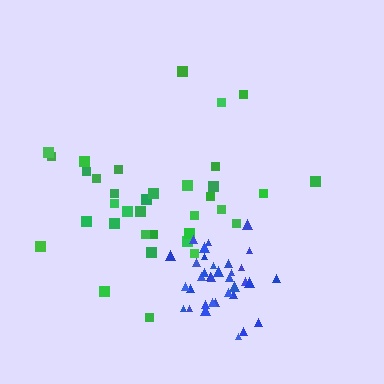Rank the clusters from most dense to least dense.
blue, green.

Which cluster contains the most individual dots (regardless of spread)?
Green (35).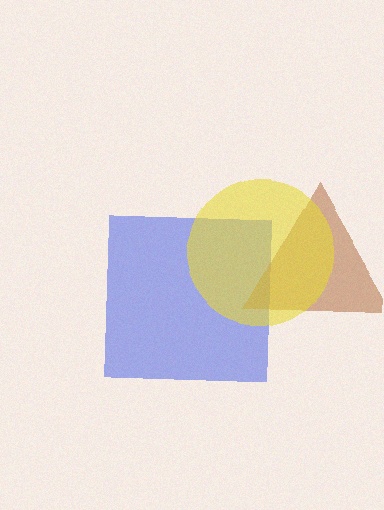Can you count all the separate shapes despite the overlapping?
Yes, there are 3 separate shapes.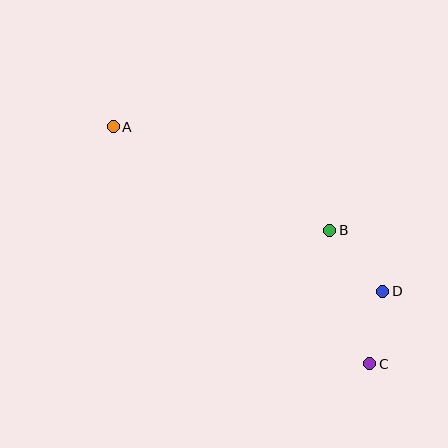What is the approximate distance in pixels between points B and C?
The distance between B and C is approximately 140 pixels.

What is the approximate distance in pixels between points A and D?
The distance between A and D is approximately 316 pixels.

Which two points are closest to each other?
Points C and D are closest to each other.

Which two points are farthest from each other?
Points A and C are farthest from each other.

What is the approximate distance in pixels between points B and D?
The distance between B and D is approximately 81 pixels.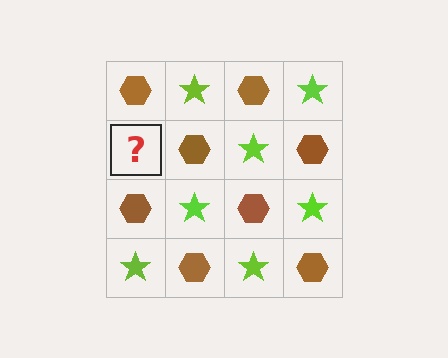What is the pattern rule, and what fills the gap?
The rule is that it alternates brown hexagon and lime star in a checkerboard pattern. The gap should be filled with a lime star.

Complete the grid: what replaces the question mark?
The question mark should be replaced with a lime star.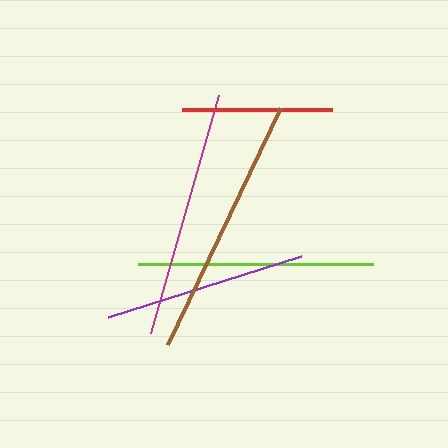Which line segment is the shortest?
The red line is the shortest at approximately 150 pixels.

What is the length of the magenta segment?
The magenta segment is approximately 247 pixels long.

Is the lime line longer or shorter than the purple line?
The lime line is longer than the purple line.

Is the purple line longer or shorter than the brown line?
The brown line is longer than the purple line.